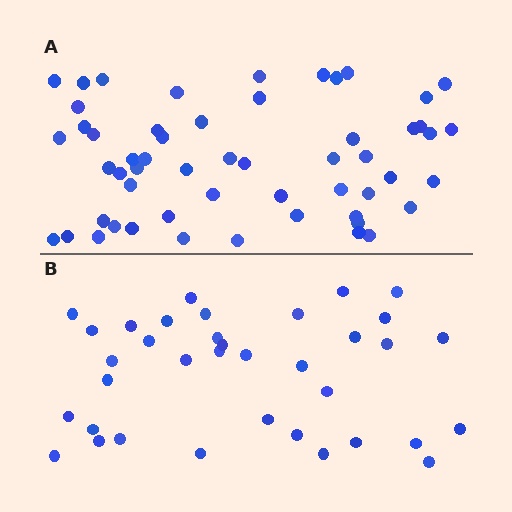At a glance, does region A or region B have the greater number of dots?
Region A (the top region) has more dots.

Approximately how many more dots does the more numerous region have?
Region A has approximately 20 more dots than region B.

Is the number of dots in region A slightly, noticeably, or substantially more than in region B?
Region A has substantially more. The ratio is roughly 1.5 to 1.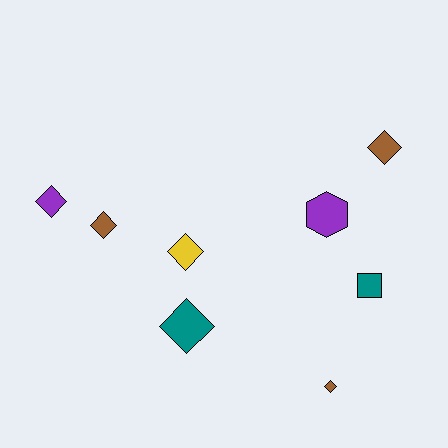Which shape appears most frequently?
Diamond, with 6 objects.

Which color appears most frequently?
Brown, with 3 objects.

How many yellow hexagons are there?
There are no yellow hexagons.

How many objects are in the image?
There are 8 objects.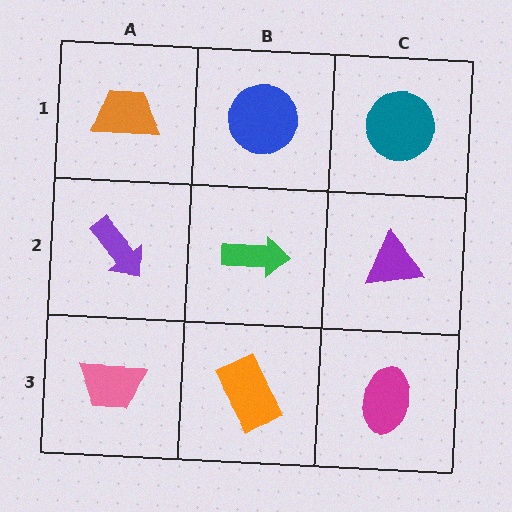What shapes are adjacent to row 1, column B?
A green arrow (row 2, column B), an orange trapezoid (row 1, column A), a teal circle (row 1, column C).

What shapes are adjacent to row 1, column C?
A purple triangle (row 2, column C), a blue circle (row 1, column B).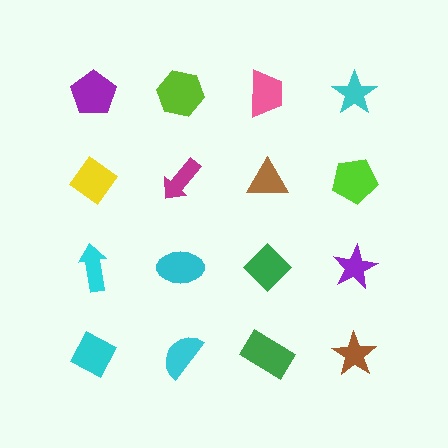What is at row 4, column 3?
A green rectangle.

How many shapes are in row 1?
4 shapes.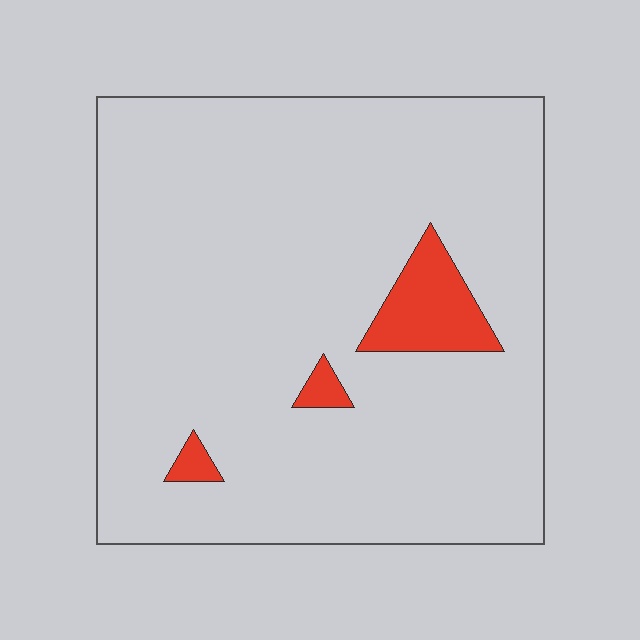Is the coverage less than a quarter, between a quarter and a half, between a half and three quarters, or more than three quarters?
Less than a quarter.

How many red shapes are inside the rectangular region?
3.